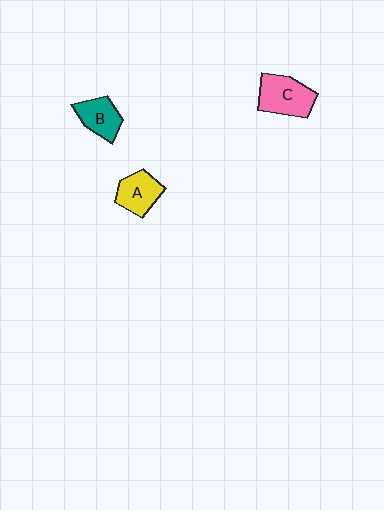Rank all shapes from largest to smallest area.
From largest to smallest: C (pink), A (yellow), B (teal).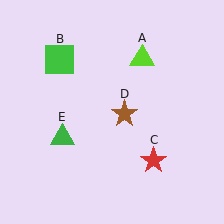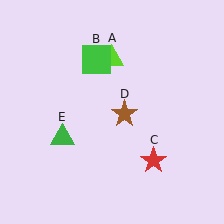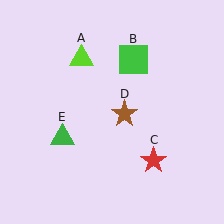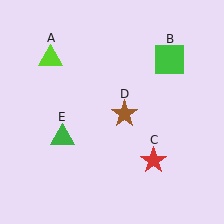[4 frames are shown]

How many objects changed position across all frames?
2 objects changed position: lime triangle (object A), green square (object B).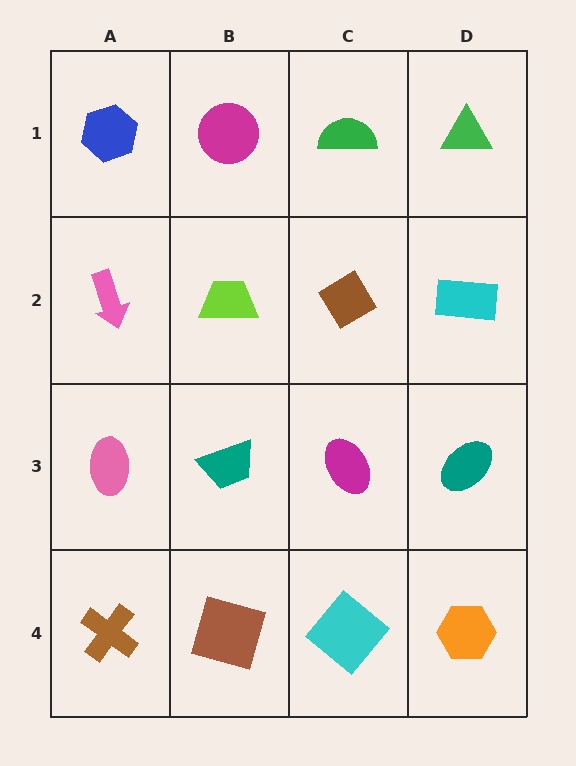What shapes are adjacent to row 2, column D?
A green triangle (row 1, column D), a teal ellipse (row 3, column D), a brown diamond (row 2, column C).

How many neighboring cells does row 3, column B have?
4.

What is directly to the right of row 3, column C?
A teal ellipse.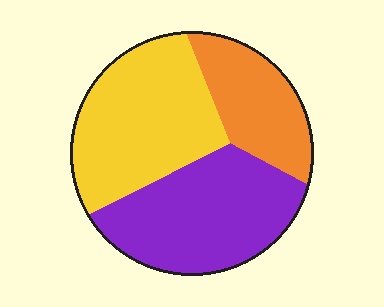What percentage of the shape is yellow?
Yellow takes up between a quarter and a half of the shape.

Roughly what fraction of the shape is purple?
Purple takes up about three eighths (3/8) of the shape.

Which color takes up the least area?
Orange, at roughly 20%.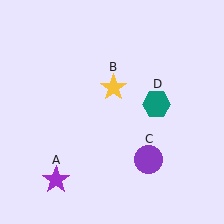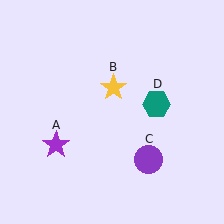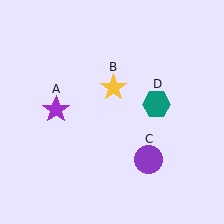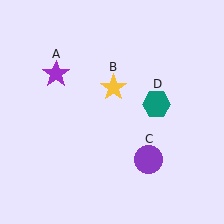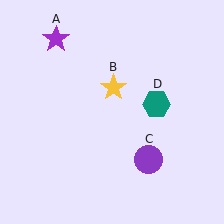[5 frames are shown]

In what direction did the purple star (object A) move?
The purple star (object A) moved up.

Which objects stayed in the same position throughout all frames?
Yellow star (object B) and purple circle (object C) and teal hexagon (object D) remained stationary.